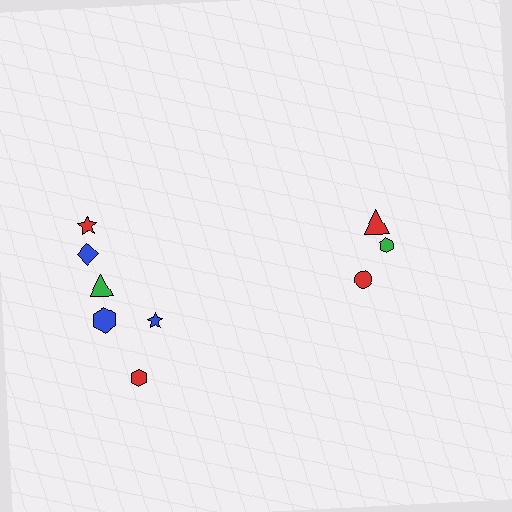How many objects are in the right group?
There are 3 objects.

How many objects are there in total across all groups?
There are 9 objects.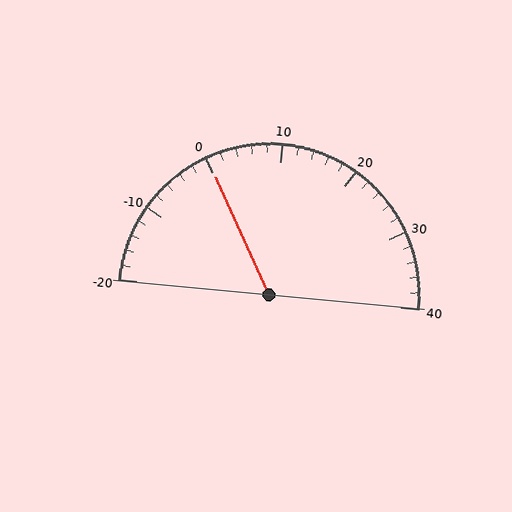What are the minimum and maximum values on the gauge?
The gauge ranges from -20 to 40.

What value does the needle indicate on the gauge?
The needle indicates approximately 0.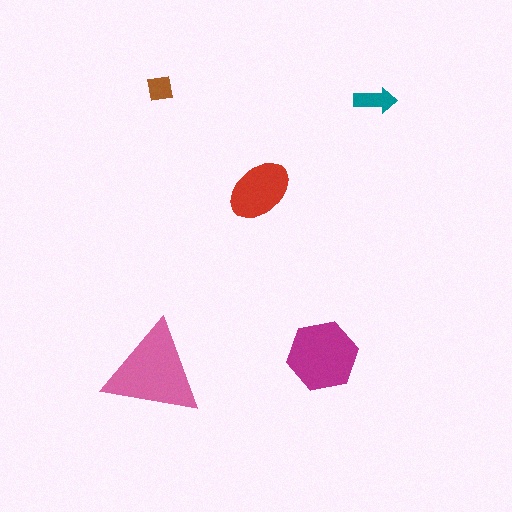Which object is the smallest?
The brown square.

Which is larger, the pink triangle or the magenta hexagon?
The pink triangle.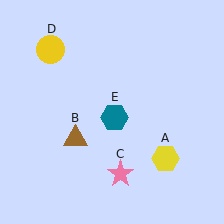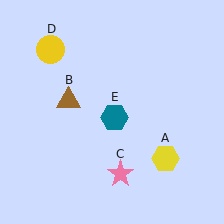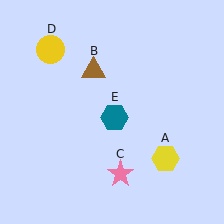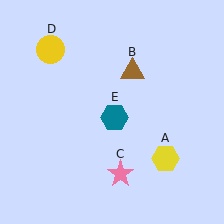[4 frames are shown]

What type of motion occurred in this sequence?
The brown triangle (object B) rotated clockwise around the center of the scene.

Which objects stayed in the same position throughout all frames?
Yellow hexagon (object A) and pink star (object C) and yellow circle (object D) and teal hexagon (object E) remained stationary.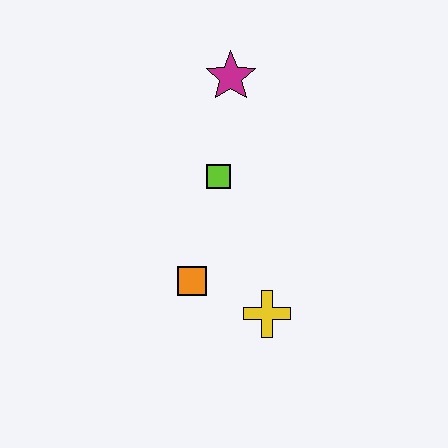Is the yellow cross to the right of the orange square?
Yes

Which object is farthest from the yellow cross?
The magenta star is farthest from the yellow cross.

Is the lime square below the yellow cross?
No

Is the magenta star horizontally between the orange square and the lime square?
No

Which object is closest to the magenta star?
The lime square is closest to the magenta star.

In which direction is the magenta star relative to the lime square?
The magenta star is above the lime square.